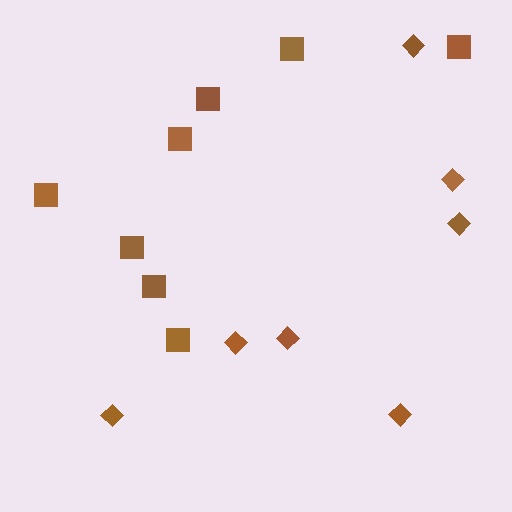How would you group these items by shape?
There are 2 groups: one group of squares (8) and one group of diamonds (7).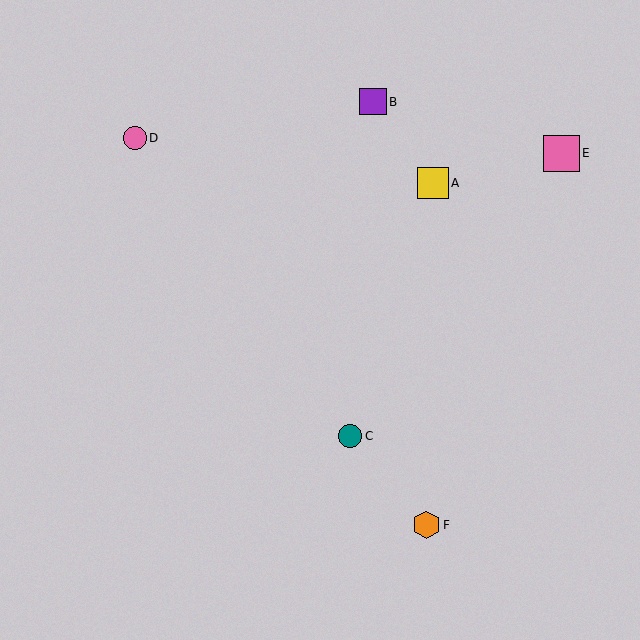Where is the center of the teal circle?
The center of the teal circle is at (350, 436).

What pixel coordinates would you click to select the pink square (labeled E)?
Click at (561, 153) to select the pink square E.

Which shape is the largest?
The pink square (labeled E) is the largest.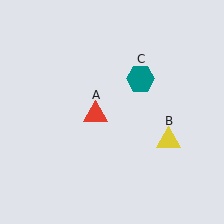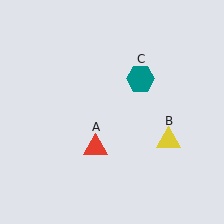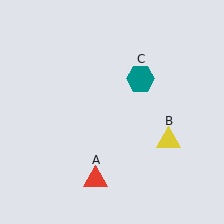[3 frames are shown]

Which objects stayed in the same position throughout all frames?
Yellow triangle (object B) and teal hexagon (object C) remained stationary.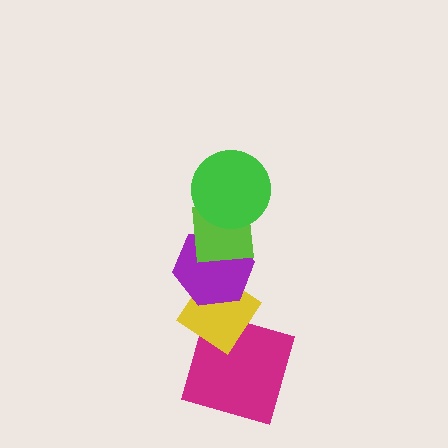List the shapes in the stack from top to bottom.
From top to bottom: the green circle, the lime square, the purple hexagon, the yellow diamond, the magenta square.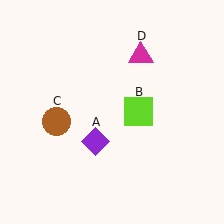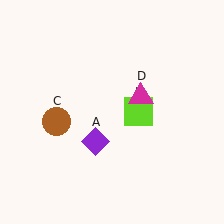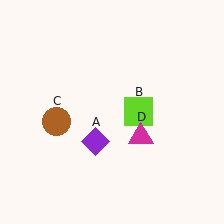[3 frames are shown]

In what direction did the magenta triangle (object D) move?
The magenta triangle (object D) moved down.